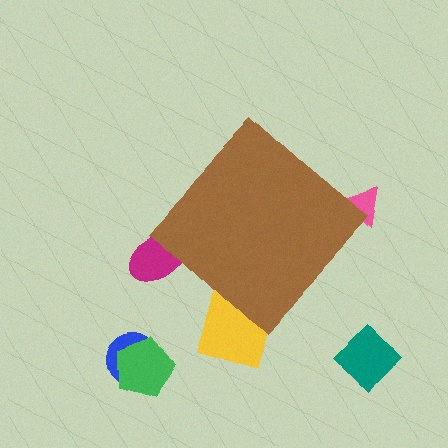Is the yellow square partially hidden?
Yes, the yellow square is partially hidden behind the brown diamond.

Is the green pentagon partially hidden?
No, the green pentagon is fully visible.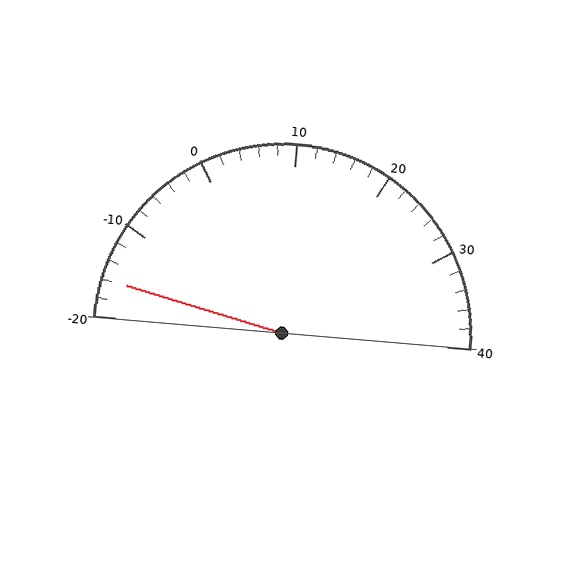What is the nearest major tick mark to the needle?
The nearest major tick mark is -20.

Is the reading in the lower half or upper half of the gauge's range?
The reading is in the lower half of the range (-20 to 40).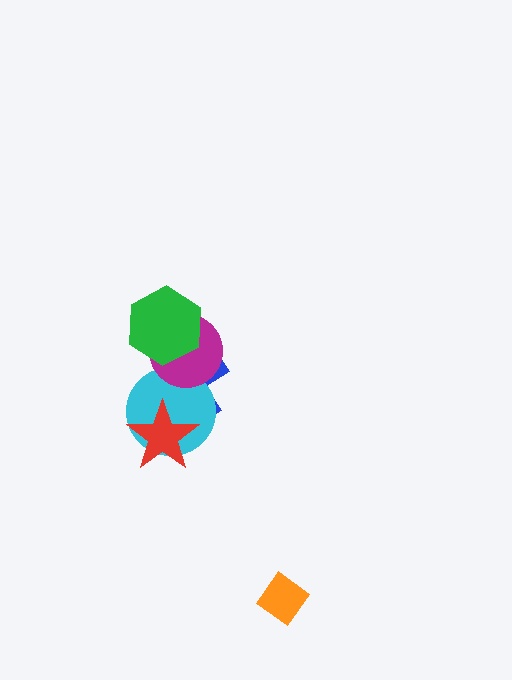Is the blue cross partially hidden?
Yes, it is partially covered by another shape.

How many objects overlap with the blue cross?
4 objects overlap with the blue cross.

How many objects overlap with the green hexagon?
2 objects overlap with the green hexagon.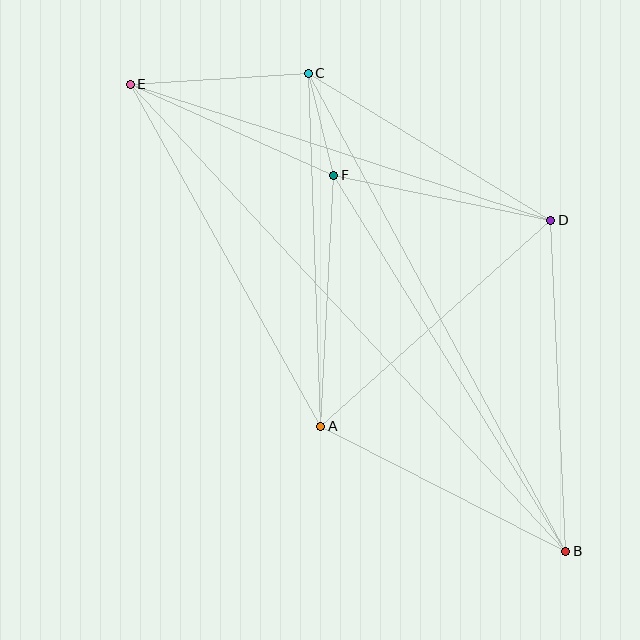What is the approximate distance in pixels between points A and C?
The distance between A and C is approximately 353 pixels.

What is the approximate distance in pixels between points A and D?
The distance between A and D is approximately 309 pixels.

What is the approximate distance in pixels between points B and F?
The distance between B and F is approximately 441 pixels.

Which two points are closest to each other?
Points C and F are closest to each other.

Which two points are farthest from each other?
Points B and E are farthest from each other.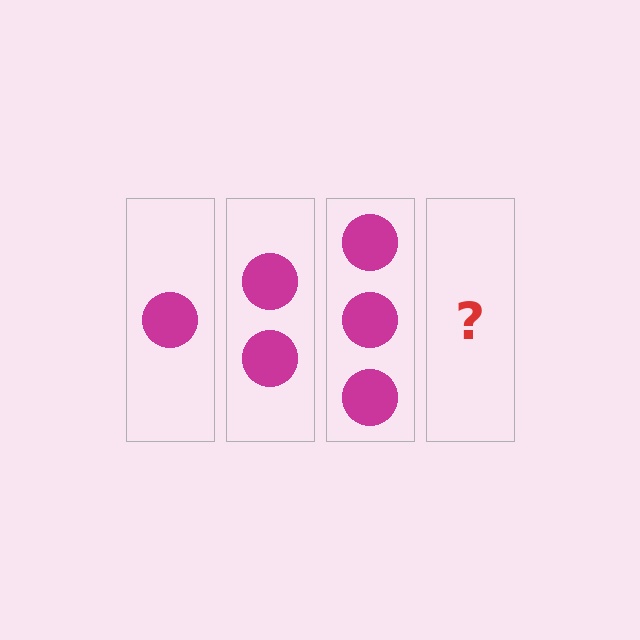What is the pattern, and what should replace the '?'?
The pattern is that each step adds one more circle. The '?' should be 4 circles.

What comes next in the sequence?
The next element should be 4 circles.